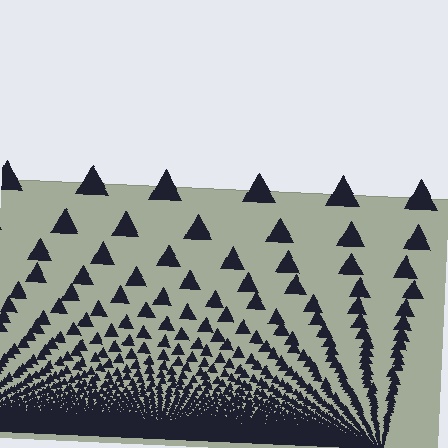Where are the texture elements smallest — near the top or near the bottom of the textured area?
Near the bottom.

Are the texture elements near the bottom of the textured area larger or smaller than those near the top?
Smaller. The gradient is inverted — elements near the bottom are smaller and denser.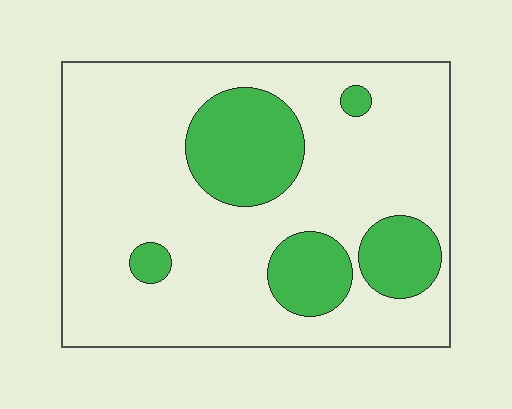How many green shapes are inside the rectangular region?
5.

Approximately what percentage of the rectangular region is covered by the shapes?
Approximately 20%.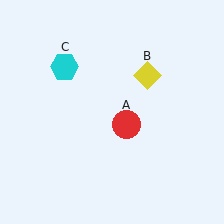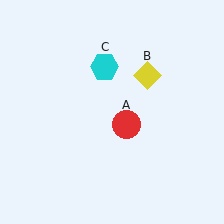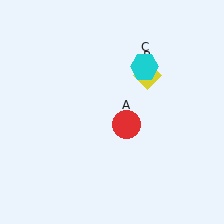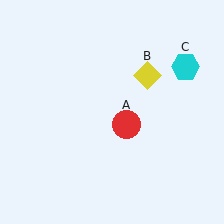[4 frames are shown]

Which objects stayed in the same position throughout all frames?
Red circle (object A) and yellow diamond (object B) remained stationary.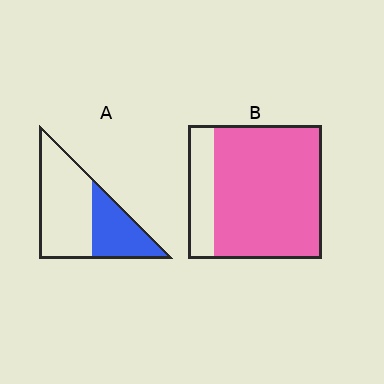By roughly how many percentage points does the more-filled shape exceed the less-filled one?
By roughly 45 percentage points (B over A).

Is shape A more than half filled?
No.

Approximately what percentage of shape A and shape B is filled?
A is approximately 35% and B is approximately 80%.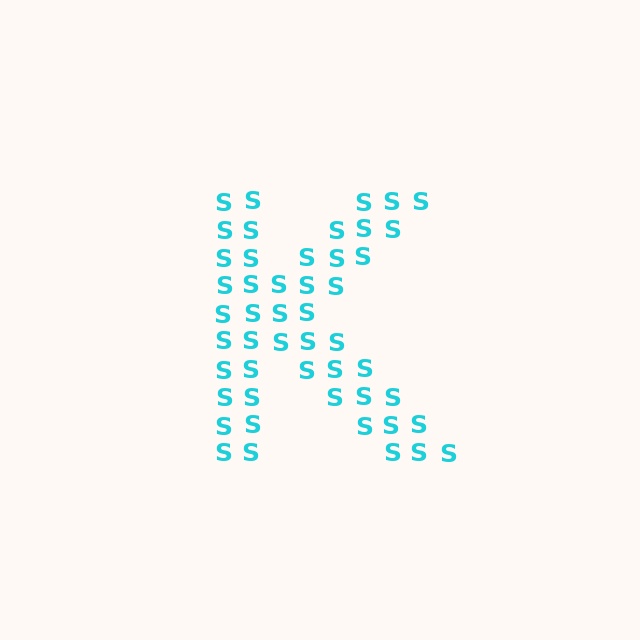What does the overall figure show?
The overall figure shows the letter K.